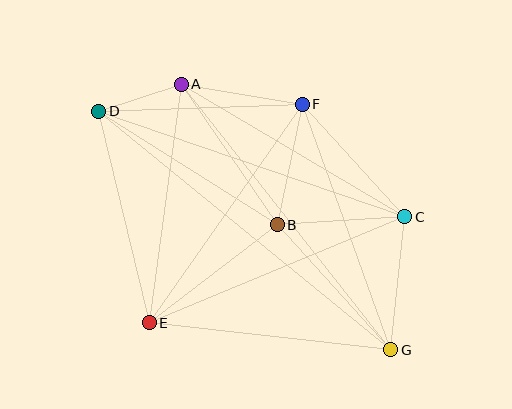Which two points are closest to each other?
Points A and D are closest to each other.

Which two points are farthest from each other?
Points D and G are farthest from each other.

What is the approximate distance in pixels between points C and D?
The distance between C and D is approximately 324 pixels.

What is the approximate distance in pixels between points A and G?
The distance between A and G is approximately 338 pixels.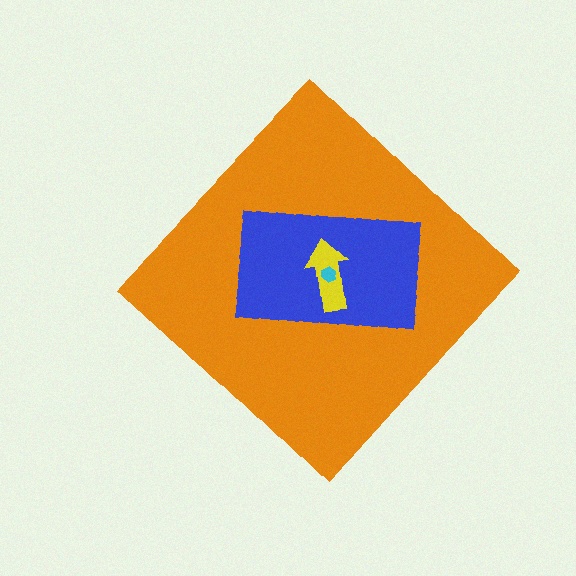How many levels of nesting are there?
4.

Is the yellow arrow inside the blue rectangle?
Yes.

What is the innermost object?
The cyan hexagon.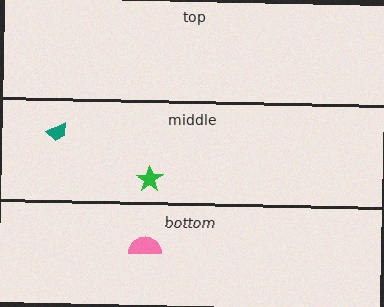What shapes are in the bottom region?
The pink semicircle.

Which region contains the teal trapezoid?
The middle region.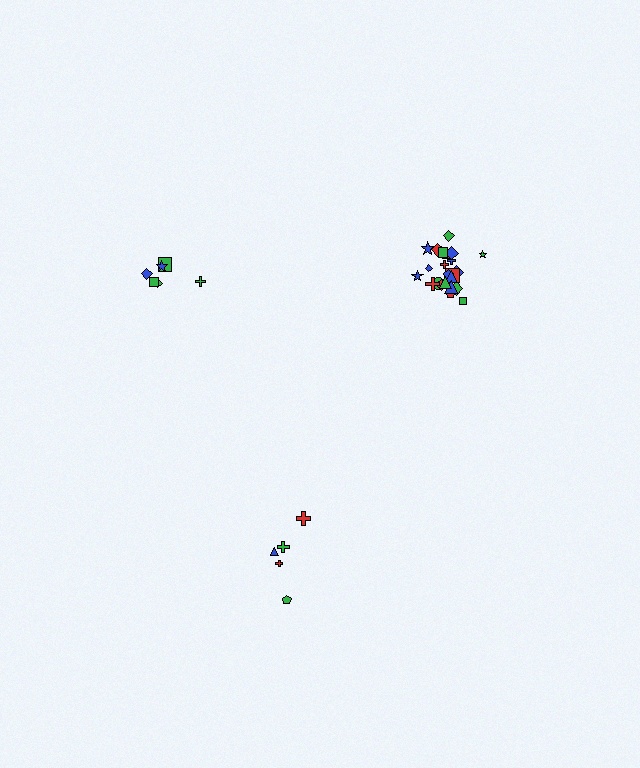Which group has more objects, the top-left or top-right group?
The top-right group.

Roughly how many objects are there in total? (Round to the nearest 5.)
Roughly 35 objects in total.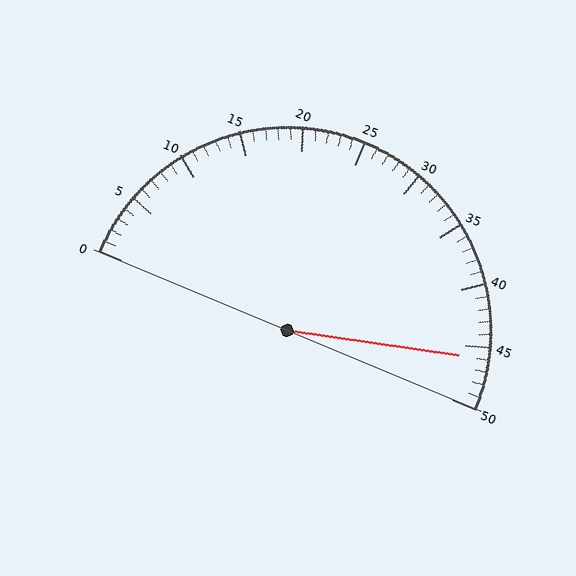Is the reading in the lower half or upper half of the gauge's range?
The reading is in the upper half of the range (0 to 50).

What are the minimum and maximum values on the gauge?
The gauge ranges from 0 to 50.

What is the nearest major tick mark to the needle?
The nearest major tick mark is 45.